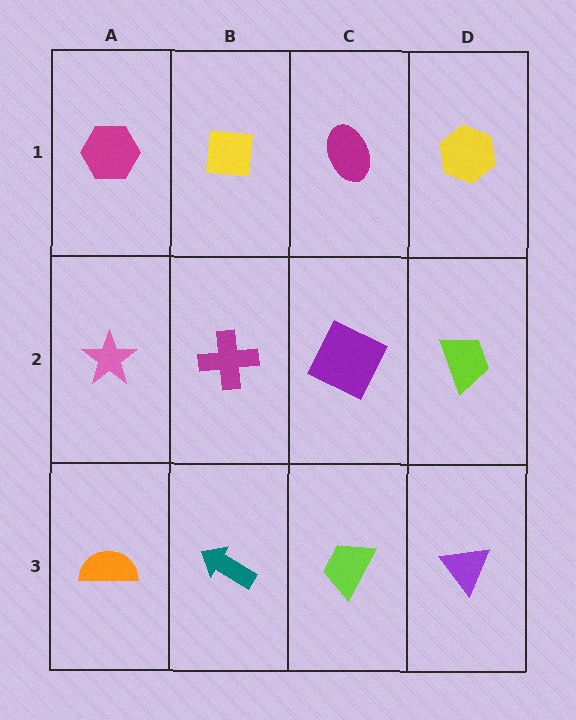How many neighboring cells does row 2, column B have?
4.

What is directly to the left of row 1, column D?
A magenta ellipse.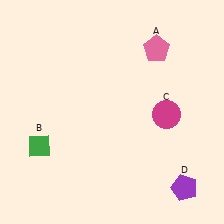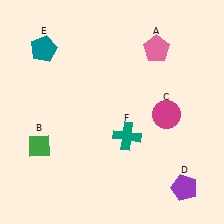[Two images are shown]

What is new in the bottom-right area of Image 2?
A teal cross (F) was added in the bottom-right area of Image 2.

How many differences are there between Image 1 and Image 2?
There are 2 differences between the two images.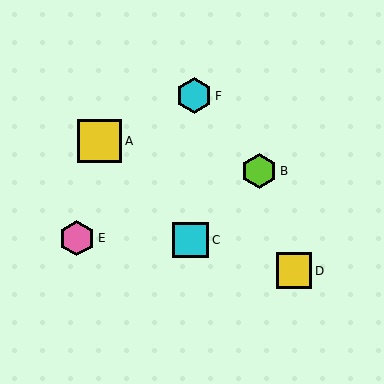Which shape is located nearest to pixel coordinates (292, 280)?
The yellow square (labeled D) at (294, 271) is nearest to that location.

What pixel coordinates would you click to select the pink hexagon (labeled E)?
Click at (77, 238) to select the pink hexagon E.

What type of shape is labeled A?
Shape A is a yellow square.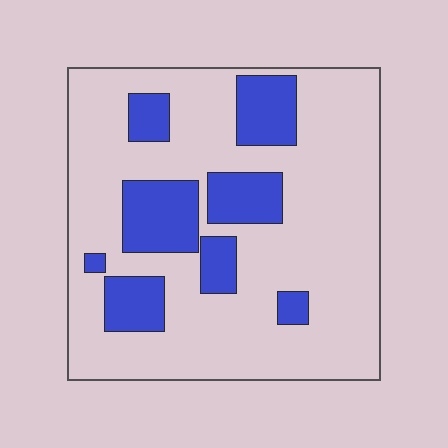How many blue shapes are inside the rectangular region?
8.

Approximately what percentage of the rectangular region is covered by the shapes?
Approximately 25%.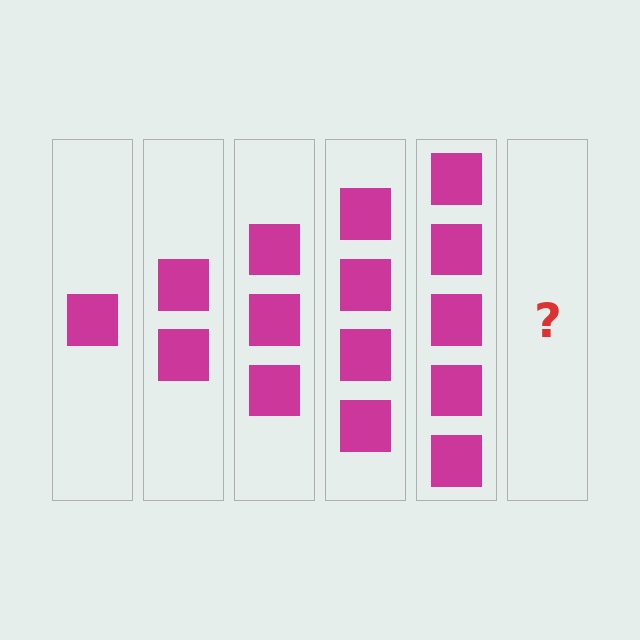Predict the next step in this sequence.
The next step is 6 squares.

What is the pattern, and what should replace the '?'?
The pattern is that each step adds one more square. The '?' should be 6 squares.